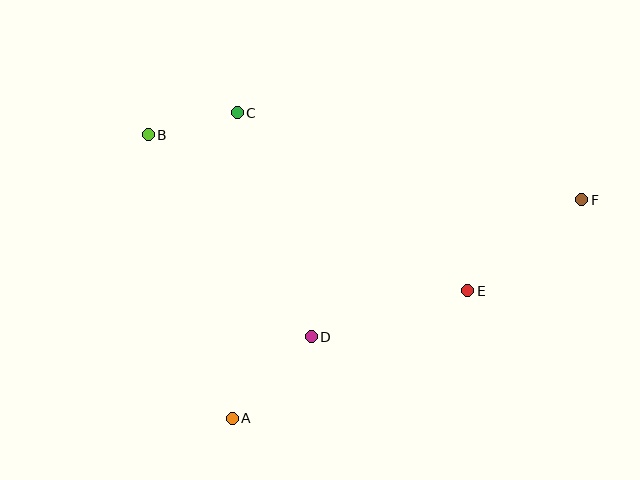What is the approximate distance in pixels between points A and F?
The distance between A and F is approximately 412 pixels.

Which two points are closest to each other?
Points B and C are closest to each other.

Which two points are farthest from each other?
Points B and F are farthest from each other.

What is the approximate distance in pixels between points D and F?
The distance between D and F is approximately 303 pixels.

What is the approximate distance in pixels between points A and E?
The distance between A and E is approximately 268 pixels.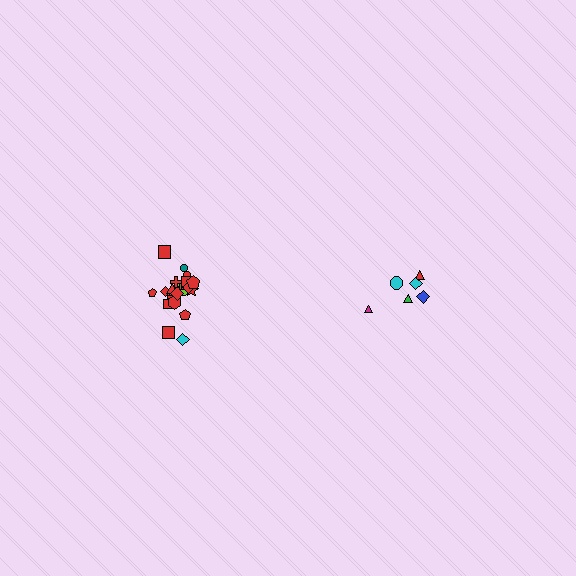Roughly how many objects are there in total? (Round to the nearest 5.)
Roughly 30 objects in total.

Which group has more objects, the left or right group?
The left group.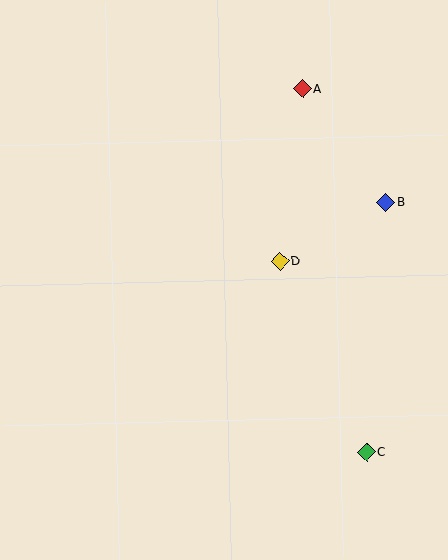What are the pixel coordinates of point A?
Point A is at (303, 89).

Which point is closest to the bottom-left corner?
Point C is closest to the bottom-left corner.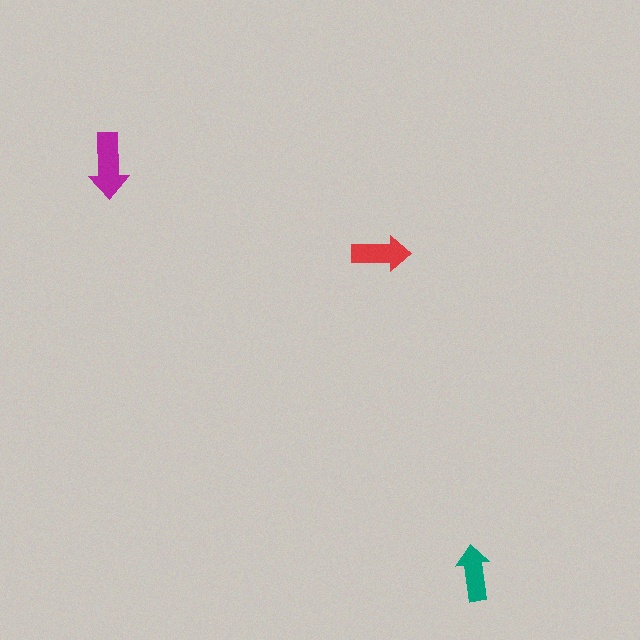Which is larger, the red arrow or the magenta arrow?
The magenta one.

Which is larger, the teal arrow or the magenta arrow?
The magenta one.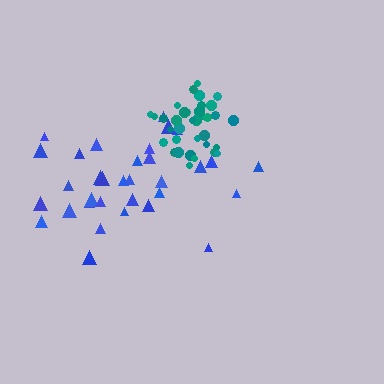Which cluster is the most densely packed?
Teal.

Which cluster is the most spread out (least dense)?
Blue.